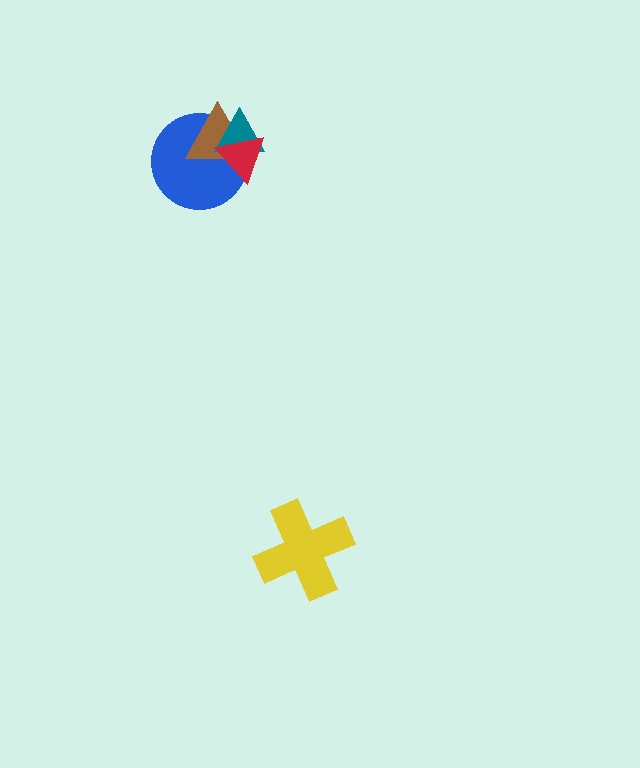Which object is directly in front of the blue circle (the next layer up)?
The brown triangle is directly in front of the blue circle.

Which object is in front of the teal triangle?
The red triangle is in front of the teal triangle.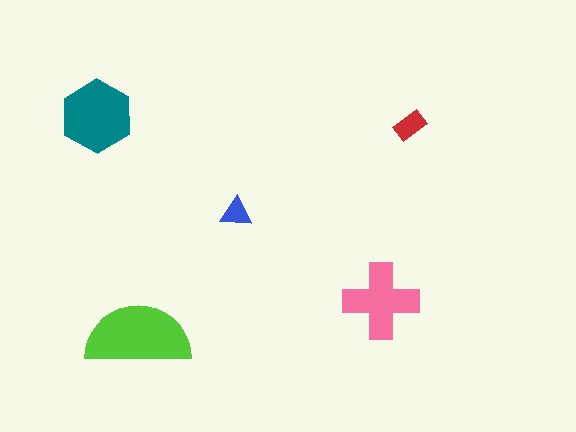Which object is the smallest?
The blue triangle.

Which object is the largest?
The lime semicircle.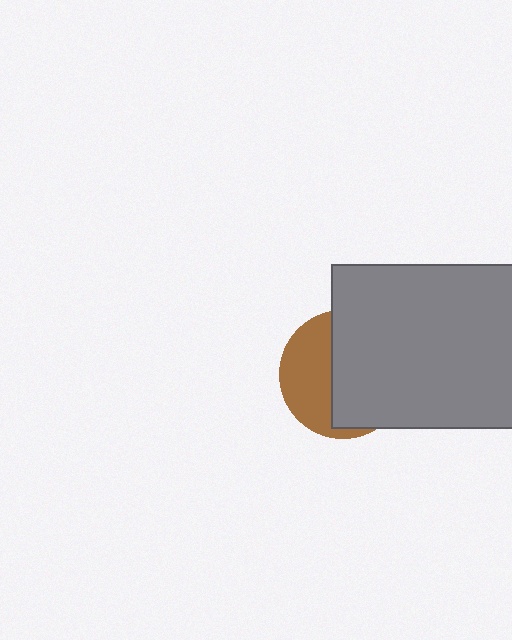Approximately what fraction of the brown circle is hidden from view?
Roughly 59% of the brown circle is hidden behind the gray rectangle.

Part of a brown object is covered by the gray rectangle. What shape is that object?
It is a circle.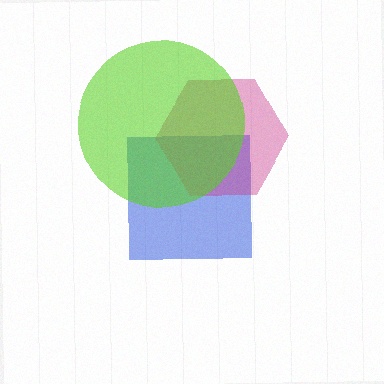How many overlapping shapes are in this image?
There are 3 overlapping shapes in the image.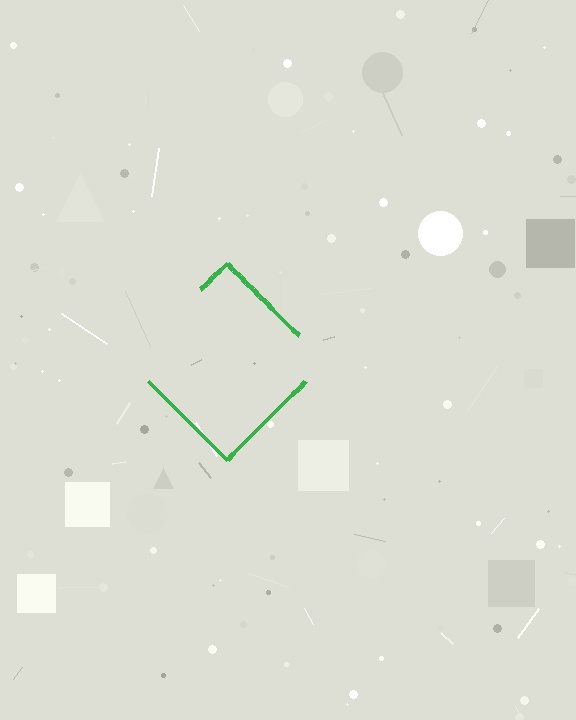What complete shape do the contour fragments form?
The contour fragments form a diamond.